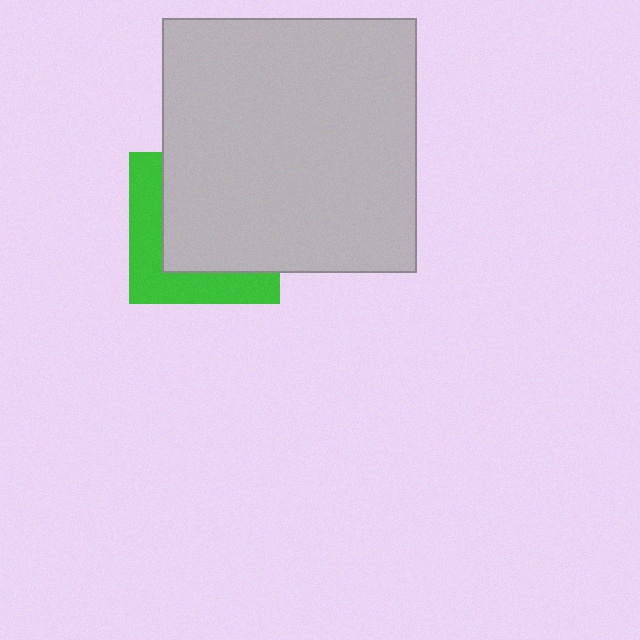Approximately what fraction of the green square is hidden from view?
Roughly 63% of the green square is hidden behind the light gray square.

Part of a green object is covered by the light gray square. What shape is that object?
It is a square.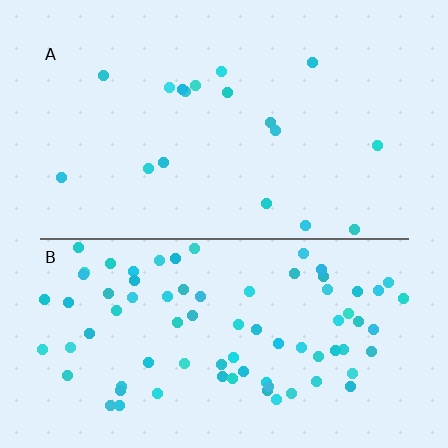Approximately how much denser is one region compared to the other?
Approximately 4.5× — region B over region A.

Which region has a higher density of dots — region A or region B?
B (the bottom).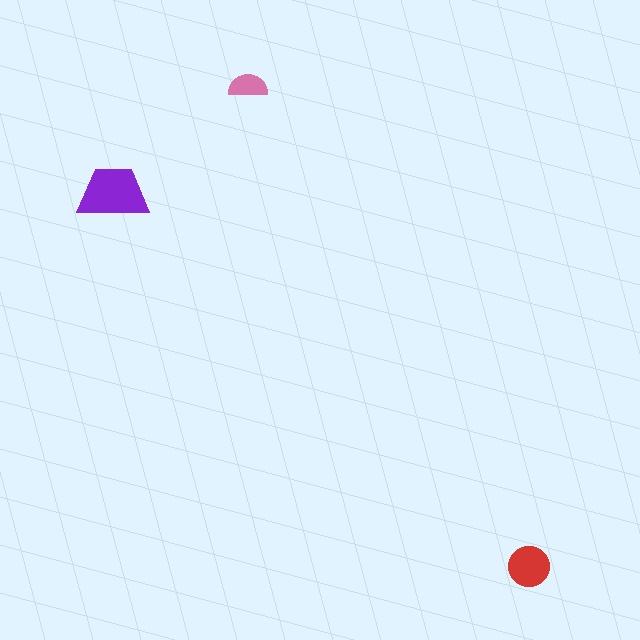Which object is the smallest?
The pink semicircle.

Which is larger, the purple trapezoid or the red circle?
The purple trapezoid.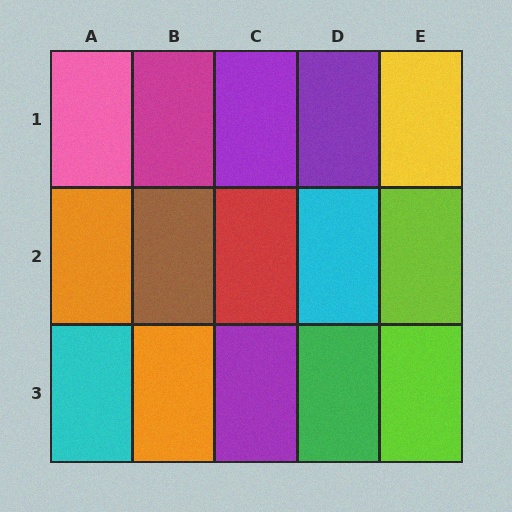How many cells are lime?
2 cells are lime.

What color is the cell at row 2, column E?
Lime.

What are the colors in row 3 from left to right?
Cyan, orange, purple, green, lime.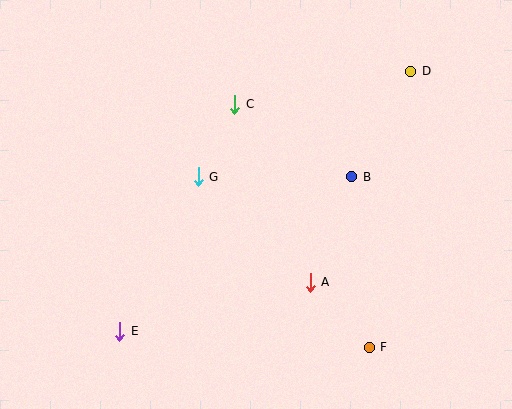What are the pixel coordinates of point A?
Point A is at (310, 282).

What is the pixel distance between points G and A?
The distance between G and A is 154 pixels.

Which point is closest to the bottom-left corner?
Point E is closest to the bottom-left corner.